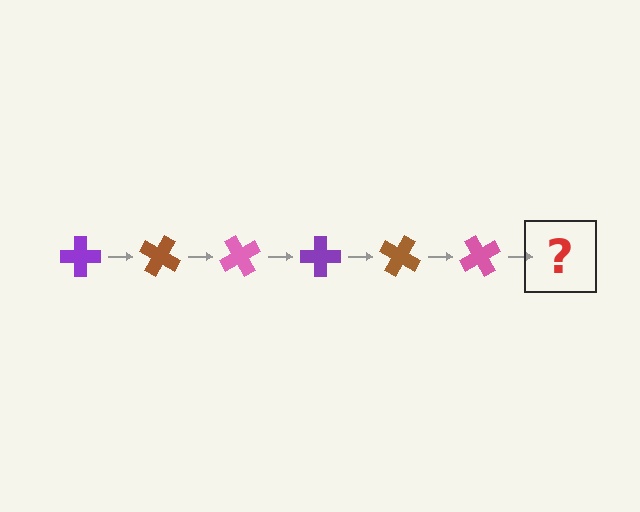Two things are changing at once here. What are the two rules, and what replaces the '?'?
The two rules are that it rotates 30 degrees each step and the color cycles through purple, brown, and pink. The '?' should be a purple cross, rotated 180 degrees from the start.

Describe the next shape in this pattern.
It should be a purple cross, rotated 180 degrees from the start.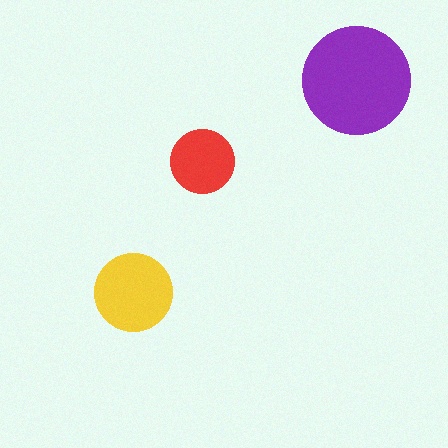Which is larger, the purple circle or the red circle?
The purple one.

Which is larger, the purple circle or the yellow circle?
The purple one.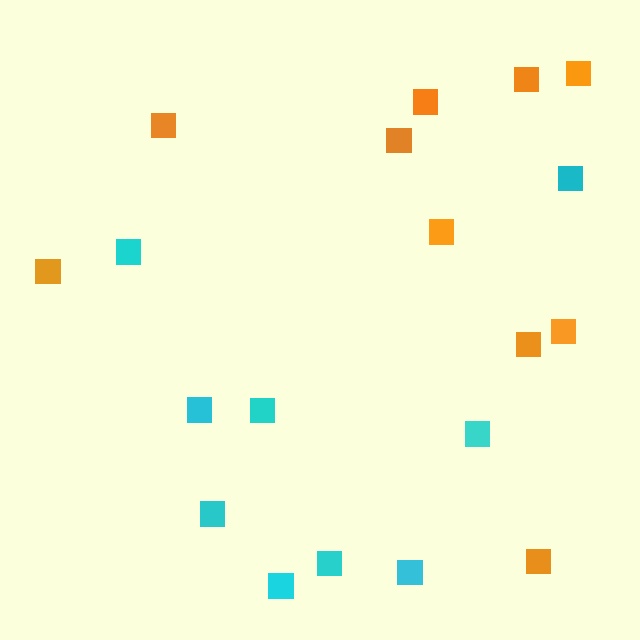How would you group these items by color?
There are 2 groups: one group of orange squares (10) and one group of cyan squares (9).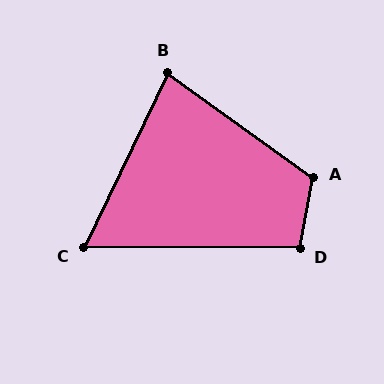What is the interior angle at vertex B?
Approximately 80 degrees (acute).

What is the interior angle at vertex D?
Approximately 100 degrees (obtuse).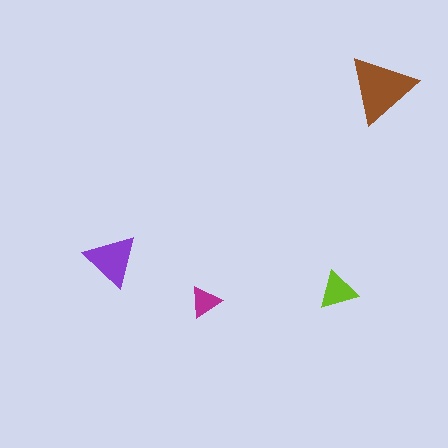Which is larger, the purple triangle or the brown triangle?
The brown one.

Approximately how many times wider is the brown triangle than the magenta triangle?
About 2 times wider.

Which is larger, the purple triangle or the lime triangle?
The purple one.